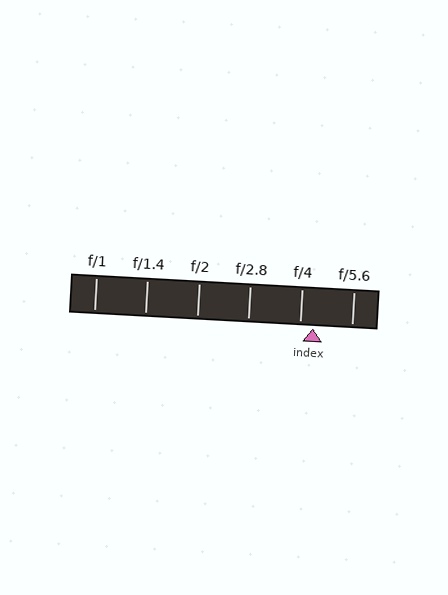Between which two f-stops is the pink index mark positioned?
The index mark is between f/4 and f/5.6.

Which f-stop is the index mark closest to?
The index mark is closest to f/4.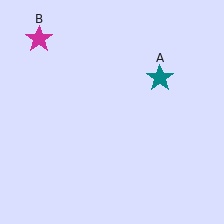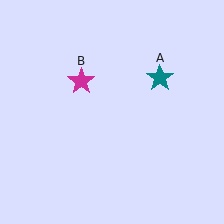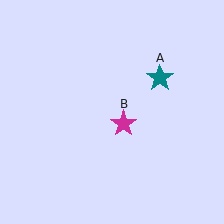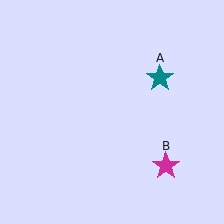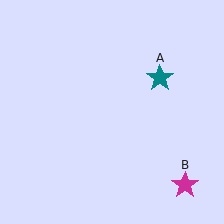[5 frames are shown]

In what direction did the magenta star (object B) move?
The magenta star (object B) moved down and to the right.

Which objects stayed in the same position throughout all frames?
Teal star (object A) remained stationary.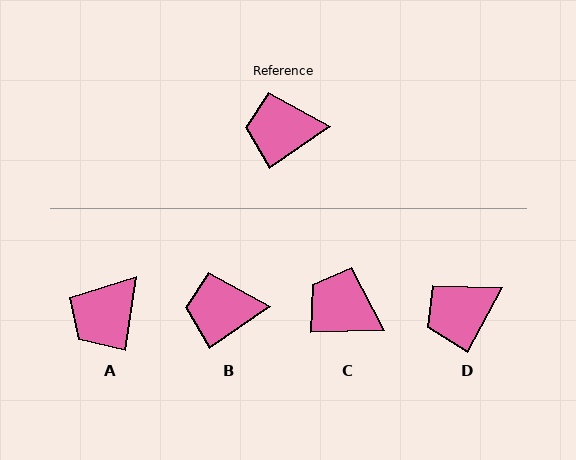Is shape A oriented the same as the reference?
No, it is off by about 46 degrees.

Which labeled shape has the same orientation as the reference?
B.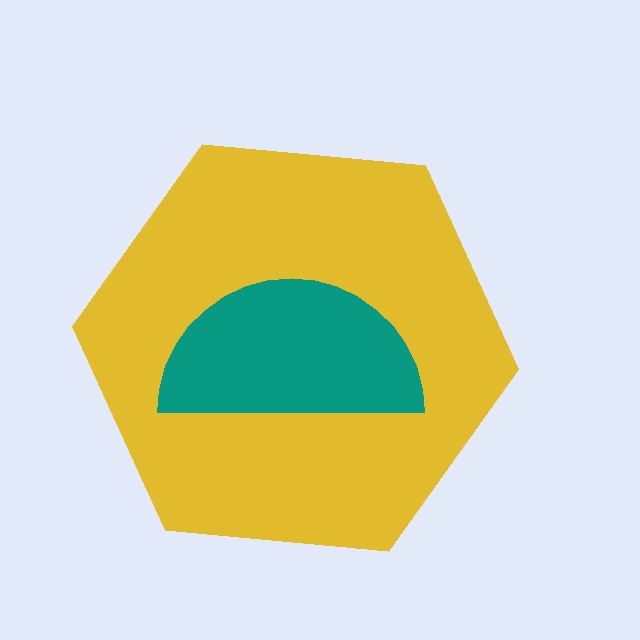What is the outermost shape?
The yellow hexagon.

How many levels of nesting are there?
2.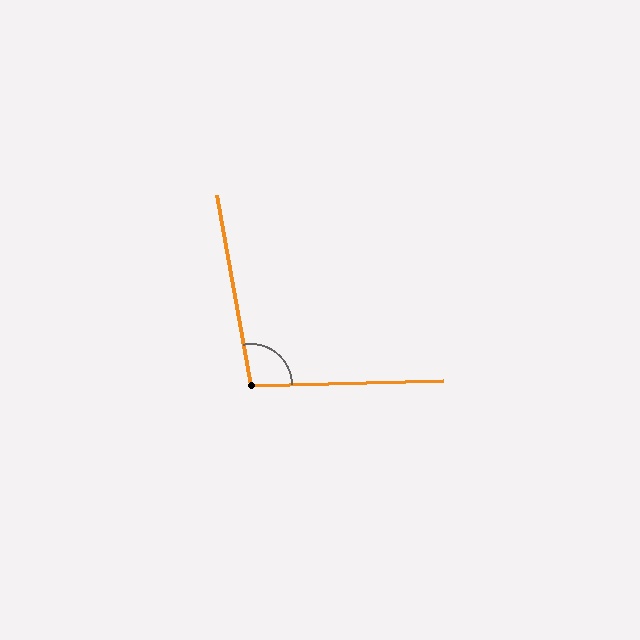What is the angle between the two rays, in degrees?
Approximately 99 degrees.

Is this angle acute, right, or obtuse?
It is obtuse.